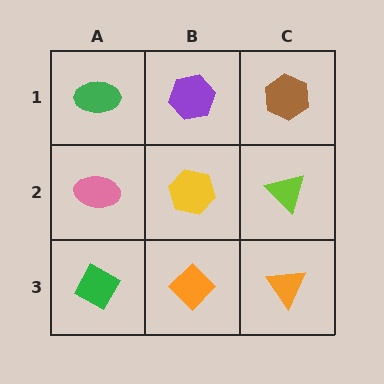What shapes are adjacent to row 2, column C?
A brown hexagon (row 1, column C), an orange triangle (row 3, column C), a yellow hexagon (row 2, column B).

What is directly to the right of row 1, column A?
A purple hexagon.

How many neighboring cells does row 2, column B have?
4.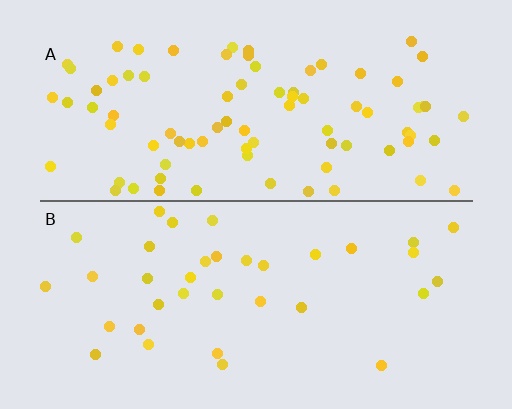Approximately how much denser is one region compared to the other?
Approximately 2.3× — region A over region B.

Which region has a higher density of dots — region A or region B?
A (the top).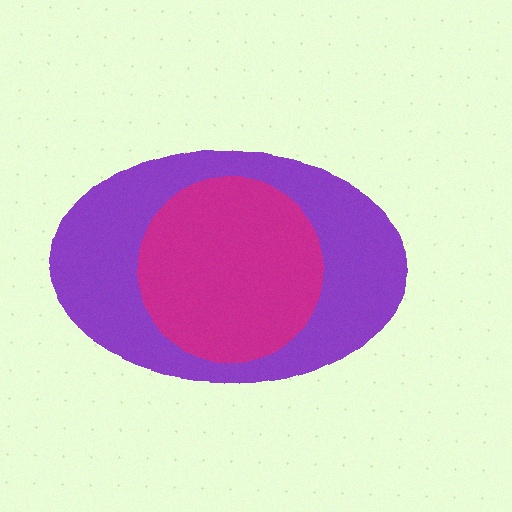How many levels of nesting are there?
2.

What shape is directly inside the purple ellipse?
The magenta circle.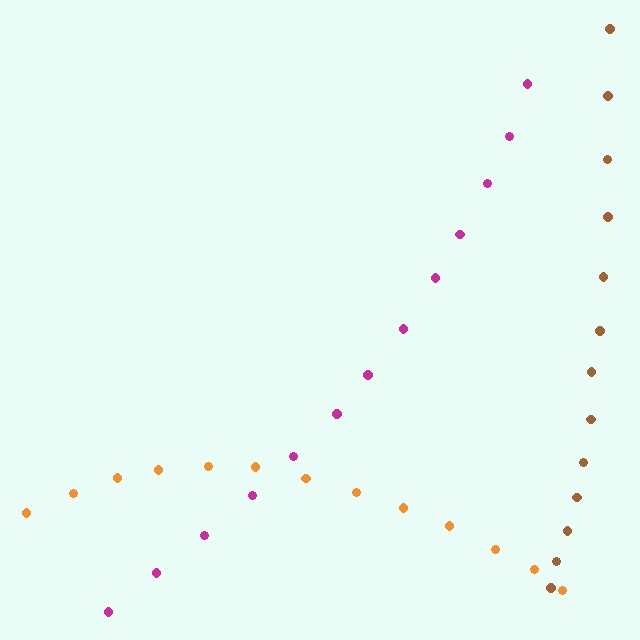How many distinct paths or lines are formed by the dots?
There are 3 distinct paths.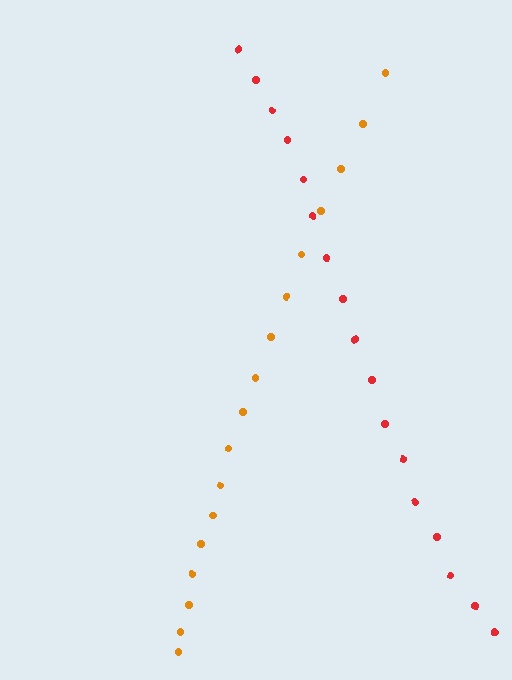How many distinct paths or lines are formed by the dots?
There are 2 distinct paths.